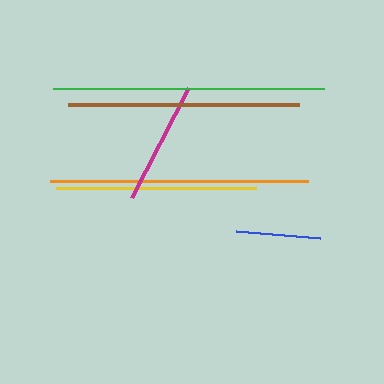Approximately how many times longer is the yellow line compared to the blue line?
The yellow line is approximately 2.3 times the length of the blue line.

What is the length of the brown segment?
The brown segment is approximately 231 pixels long.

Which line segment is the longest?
The green line is the longest at approximately 271 pixels.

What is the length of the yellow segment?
The yellow segment is approximately 200 pixels long.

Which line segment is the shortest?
The blue line is the shortest at approximately 85 pixels.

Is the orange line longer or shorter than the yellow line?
The orange line is longer than the yellow line.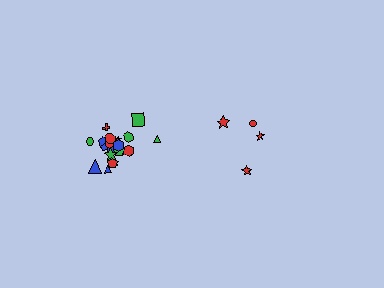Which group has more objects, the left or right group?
The left group.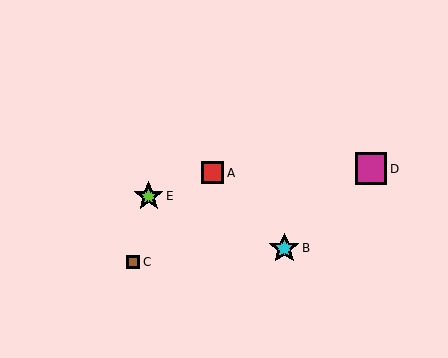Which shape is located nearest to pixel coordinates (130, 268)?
The brown square (labeled C) at (133, 262) is nearest to that location.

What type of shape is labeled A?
Shape A is a red square.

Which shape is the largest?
The magenta square (labeled D) is the largest.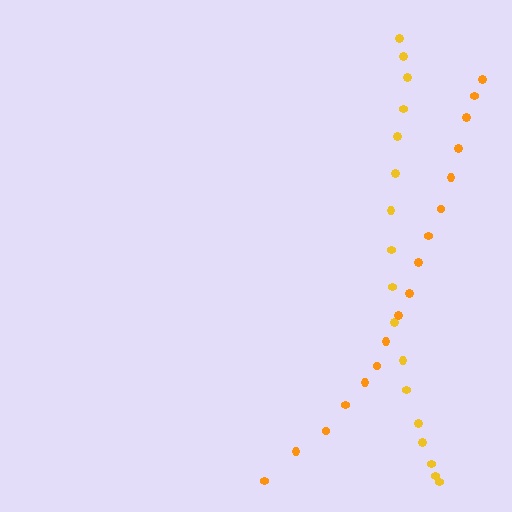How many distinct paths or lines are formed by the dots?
There are 2 distinct paths.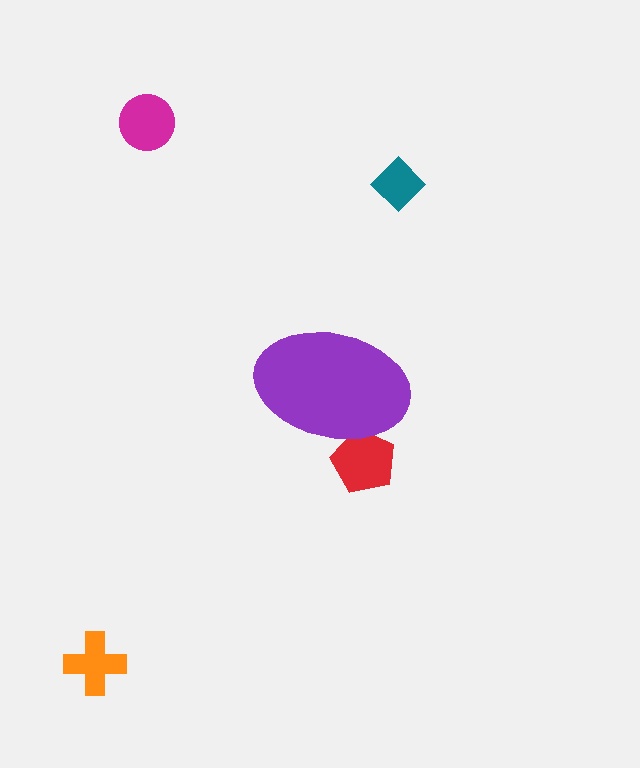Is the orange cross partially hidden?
No, the orange cross is fully visible.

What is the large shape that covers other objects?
A purple ellipse.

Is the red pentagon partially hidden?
Yes, the red pentagon is partially hidden behind the purple ellipse.